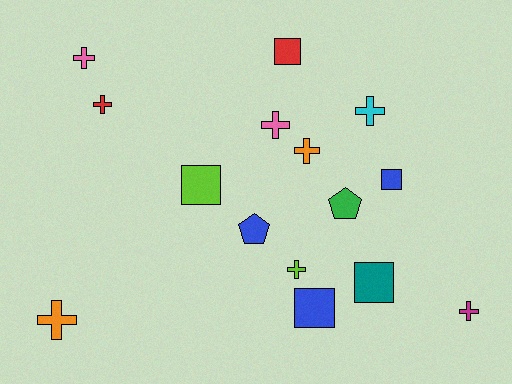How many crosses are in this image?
There are 8 crosses.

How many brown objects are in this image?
There are no brown objects.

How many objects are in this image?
There are 15 objects.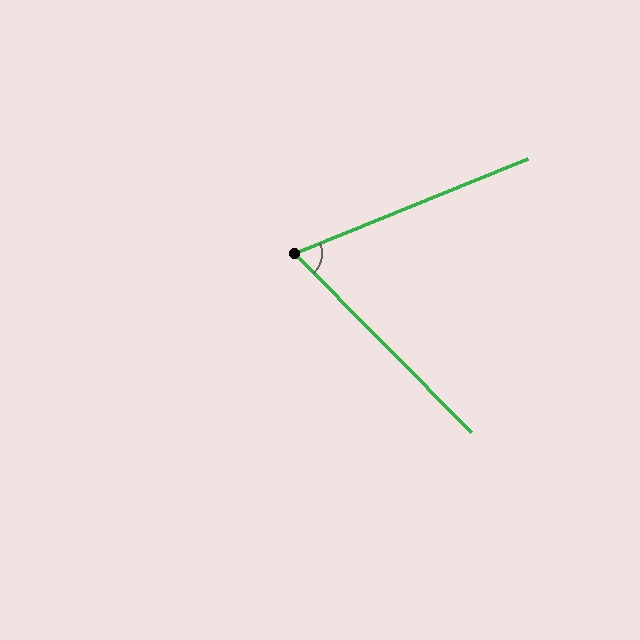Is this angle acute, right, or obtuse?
It is acute.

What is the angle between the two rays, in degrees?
Approximately 68 degrees.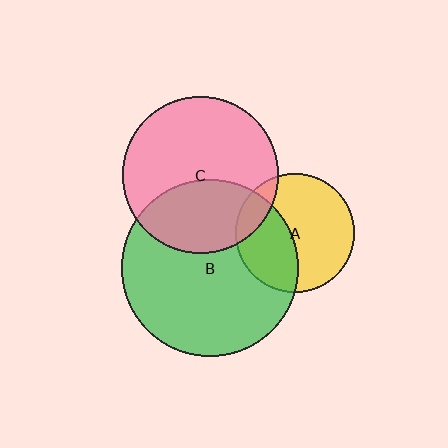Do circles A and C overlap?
Yes.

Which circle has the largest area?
Circle B (green).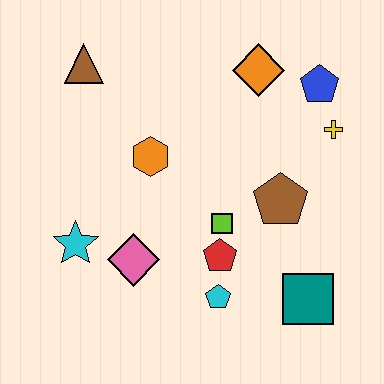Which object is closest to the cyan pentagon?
The red pentagon is closest to the cyan pentagon.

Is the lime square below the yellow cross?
Yes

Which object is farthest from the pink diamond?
The blue pentagon is farthest from the pink diamond.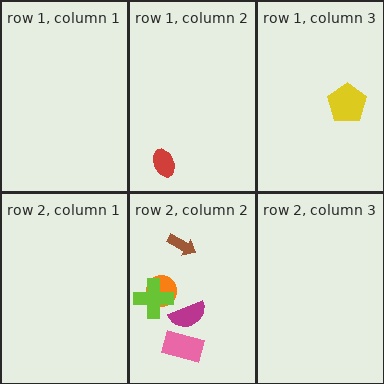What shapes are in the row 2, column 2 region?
The magenta semicircle, the pink rectangle, the brown arrow, the orange circle, the lime cross.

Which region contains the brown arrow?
The row 2, column 2 region.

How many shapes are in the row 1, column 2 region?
1.